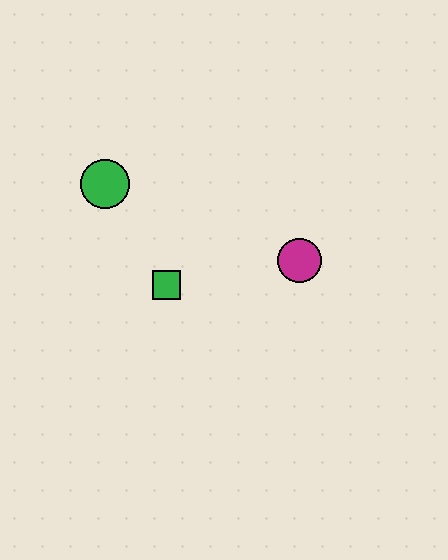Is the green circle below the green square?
No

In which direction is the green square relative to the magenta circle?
The green square is to the left of the magenta circle.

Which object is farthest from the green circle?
The magenta circle is farthest from the green circle.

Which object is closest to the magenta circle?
The green square is closest to the magenta circle.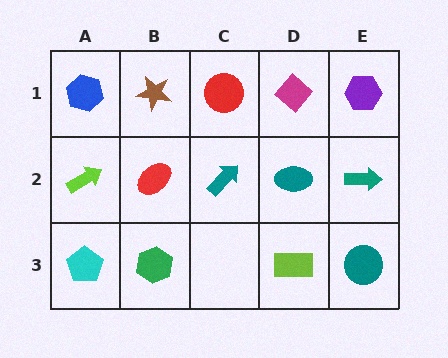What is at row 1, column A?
A blue hexagon.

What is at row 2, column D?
A teal ellipse.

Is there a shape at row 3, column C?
No, that cell is empty.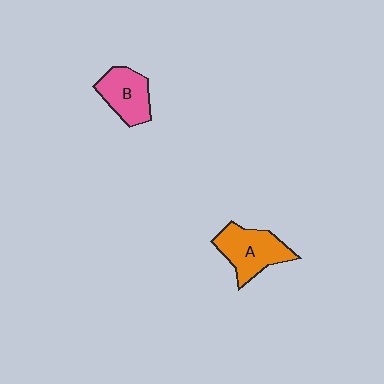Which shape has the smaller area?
Shape B (pink).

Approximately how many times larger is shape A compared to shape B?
Approximately 1.2 times.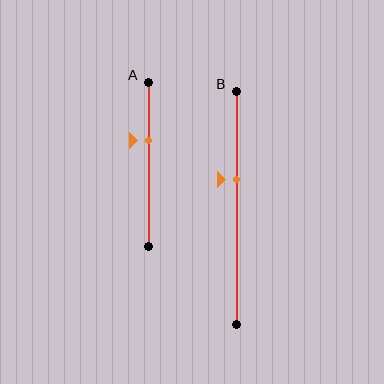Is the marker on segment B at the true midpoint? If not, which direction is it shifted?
No, the marker on segment B is shifted upward by about 12% of the segment length.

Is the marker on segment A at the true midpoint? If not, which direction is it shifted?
No, the marker on segment A is shifted upward by about 14% of the segment length.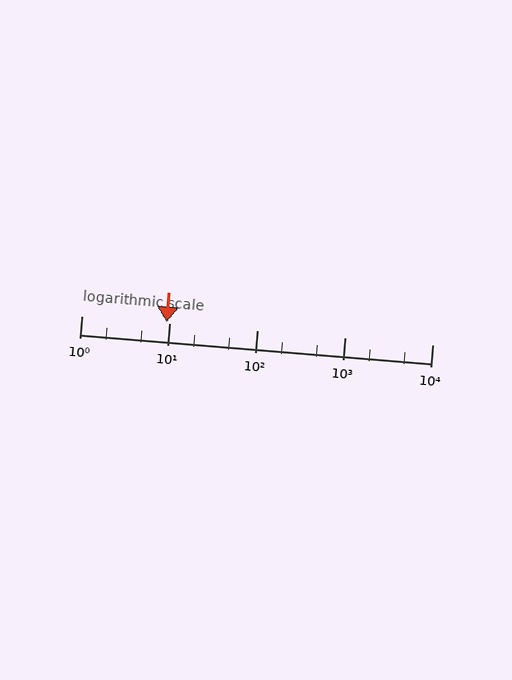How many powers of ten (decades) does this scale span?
The scale spans 4 decades, from 1 to 10000.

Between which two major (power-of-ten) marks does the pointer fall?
The pointer is between 1 and 10.